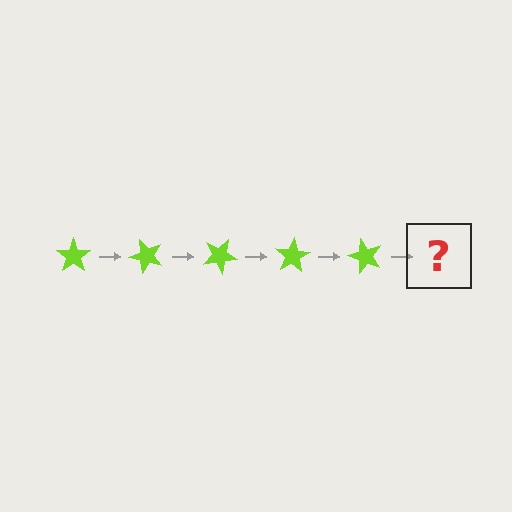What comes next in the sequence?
The next element should be a lime star rotated 250 degrees.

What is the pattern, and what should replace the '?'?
The pattern is that the star rotates 50 degrees each step. The '?' should be a lime star rotated 250 degrees.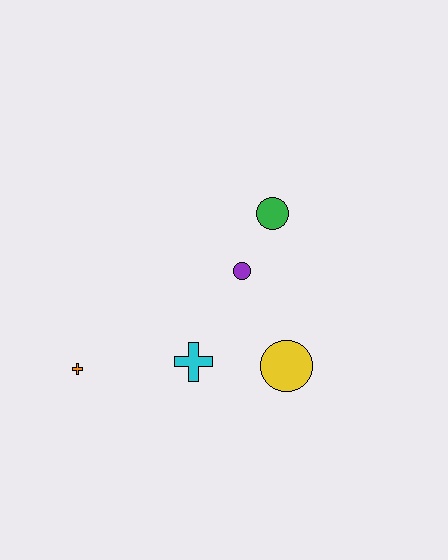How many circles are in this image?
There are 3 circles.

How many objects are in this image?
There are 5 objects.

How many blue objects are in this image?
There are no blue objects.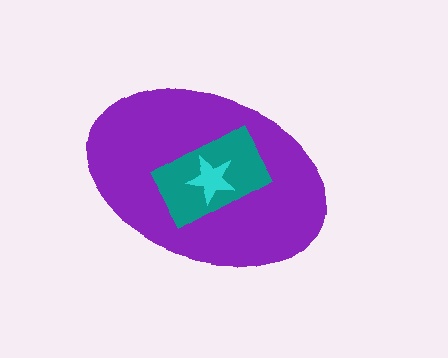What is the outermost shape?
The purple ellipse.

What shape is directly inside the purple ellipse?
The teal rectangle.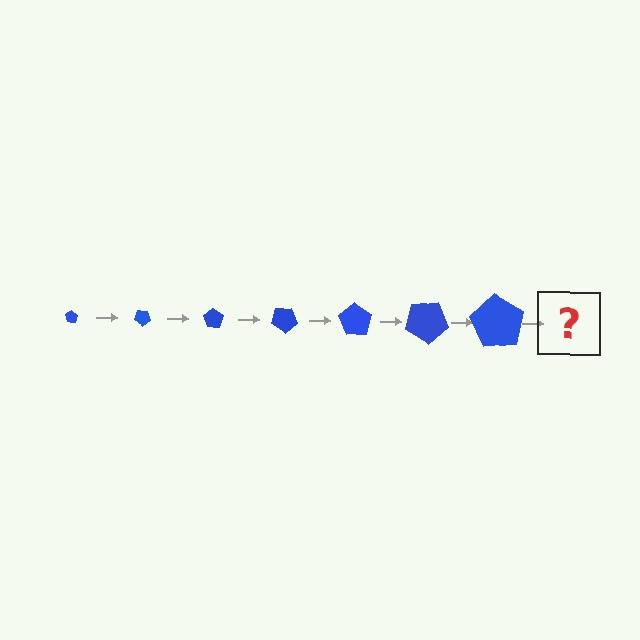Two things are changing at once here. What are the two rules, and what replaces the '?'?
The two rules are that the pentagon grows larger each step and it rotates 35 degrees each step. The '?' should be a pentagon, larger than the previous one and rotated 245 degrees from the start.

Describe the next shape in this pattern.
It should be a pentagon, larger than the previous one and rotated 245 degrees from the start.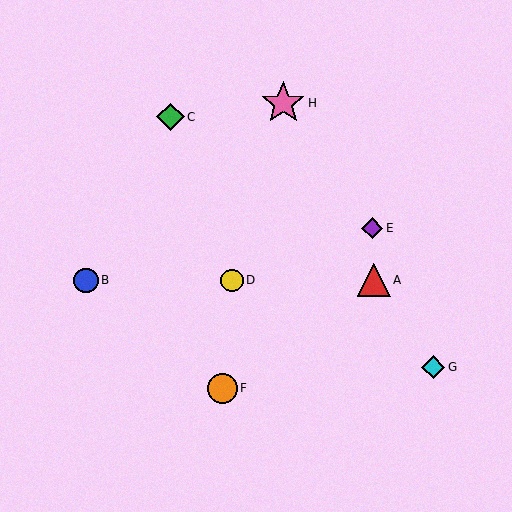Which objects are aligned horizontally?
Objects A, B, D are aligned horizontally.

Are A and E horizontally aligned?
No, A is at y≈280 and E is at y≈228.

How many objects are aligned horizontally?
3 objects (A, B, D) are aligned horizontally.